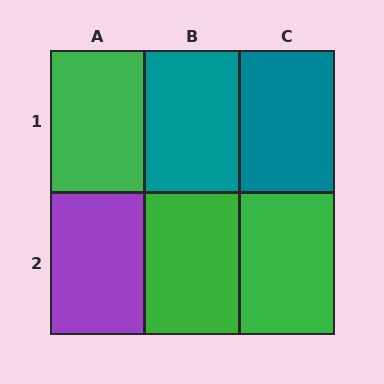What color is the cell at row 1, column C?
Teal.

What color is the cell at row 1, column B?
Teal.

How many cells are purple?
1 cell is purple.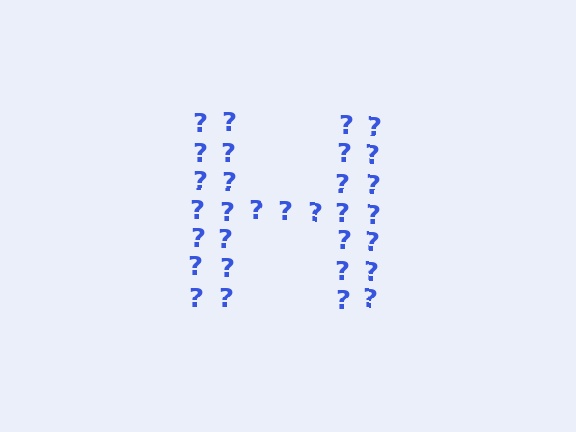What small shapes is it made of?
It is made of small question marks.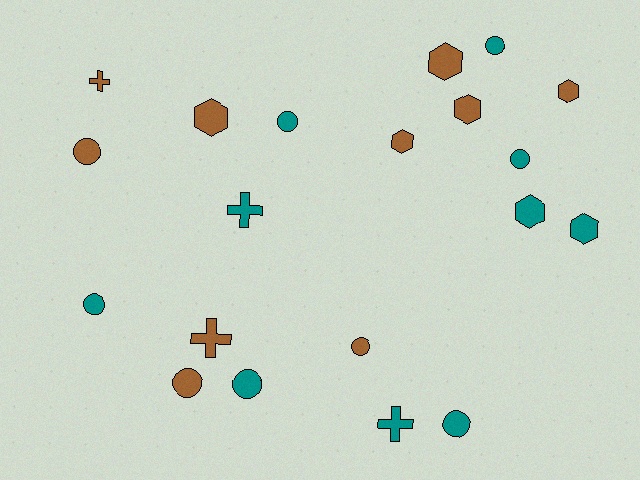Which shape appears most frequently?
Circle, with 9 objects.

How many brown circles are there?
There are 3 brown circles.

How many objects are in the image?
There are 20 objects.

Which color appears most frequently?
Teal, with 10 objects.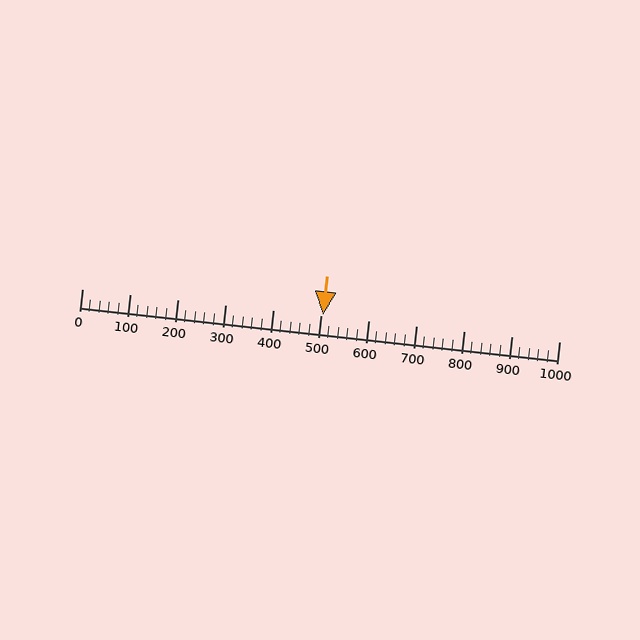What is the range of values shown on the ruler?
The ruler shows values from 0 to 1000.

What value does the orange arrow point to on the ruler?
The orange arrow points to approximately 505.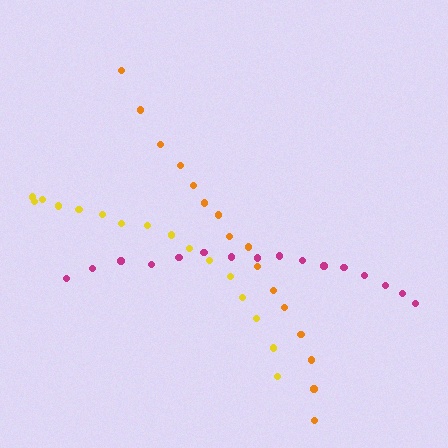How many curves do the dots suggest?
There are 3 distinct paths.